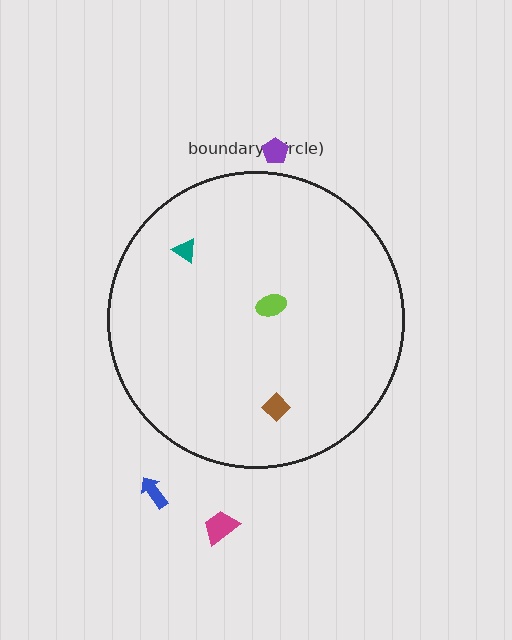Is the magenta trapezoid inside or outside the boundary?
Outside.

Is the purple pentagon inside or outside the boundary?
Outside.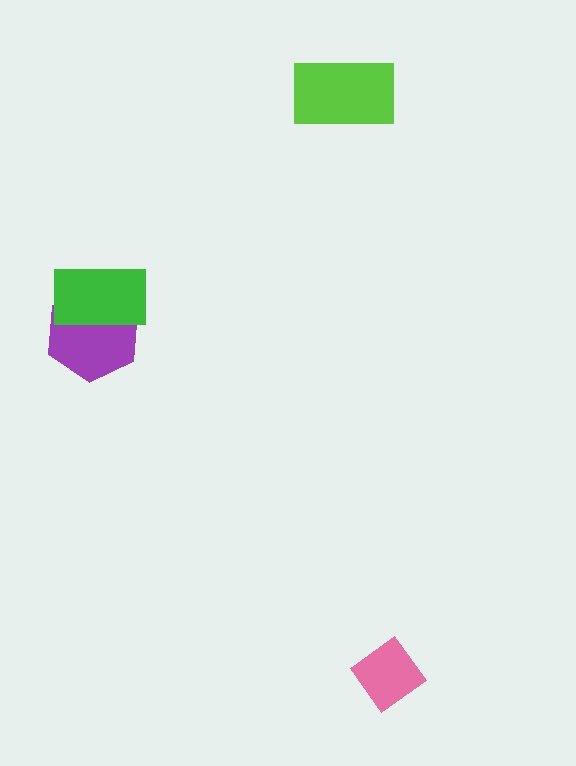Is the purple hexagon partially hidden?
Yes, it is partially covered by another shape.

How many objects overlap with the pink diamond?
0 objects overlap with the pink diamond.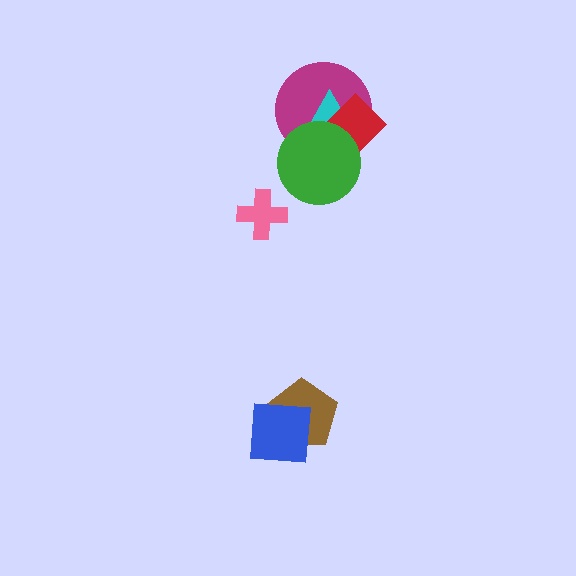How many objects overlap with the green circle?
3 objects overlap with the green circle.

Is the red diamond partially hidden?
Yes, it is partially covered by another shape.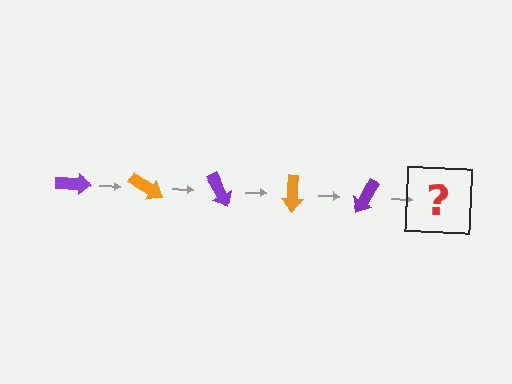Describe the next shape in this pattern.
It should be an orange arrow, rotated 150 degrees from the start.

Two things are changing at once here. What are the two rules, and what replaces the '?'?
The two rules are that it rotates 30 degrees each step and the color cycles through purple and orange. The '?' should be an orange arrow, rotated 150 degrees from the start.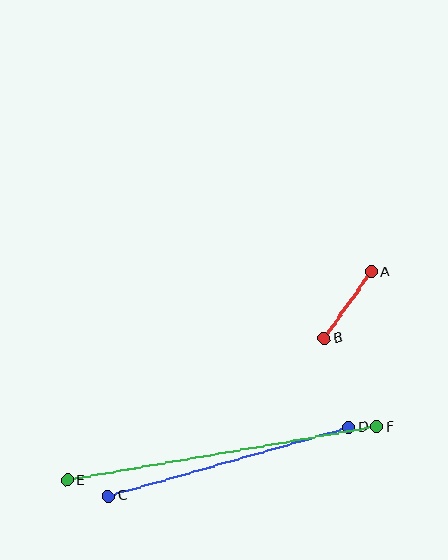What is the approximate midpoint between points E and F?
The midpoint is at approximately (222, 454) pixels.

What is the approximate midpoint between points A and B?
The midpoint is at approximately (348, 305) pixels.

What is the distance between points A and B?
The distance is approximately 81 pixels.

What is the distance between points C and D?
The distance is approximately 250 pixels.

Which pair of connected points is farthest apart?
Points E and F are farthest apart.